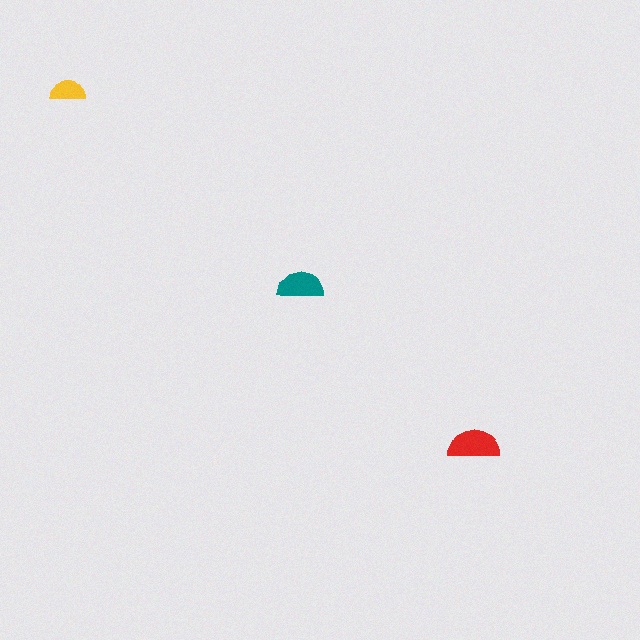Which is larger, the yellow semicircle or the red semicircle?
The red one.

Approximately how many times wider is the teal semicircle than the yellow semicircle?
About 1.5 times wider.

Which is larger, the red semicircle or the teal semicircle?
The red one.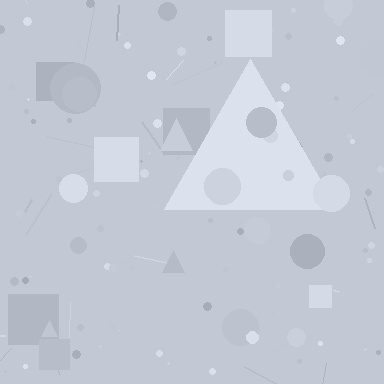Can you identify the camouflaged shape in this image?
The camouflaged shape is a triangle.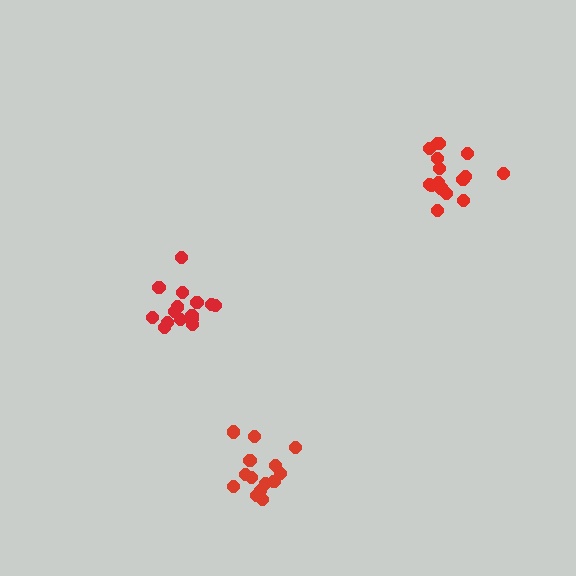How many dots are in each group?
Group 1: 15 dots, Group 2: 14 dots, Group 3: 18 dots (47 total).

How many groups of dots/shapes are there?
There are 3 groups.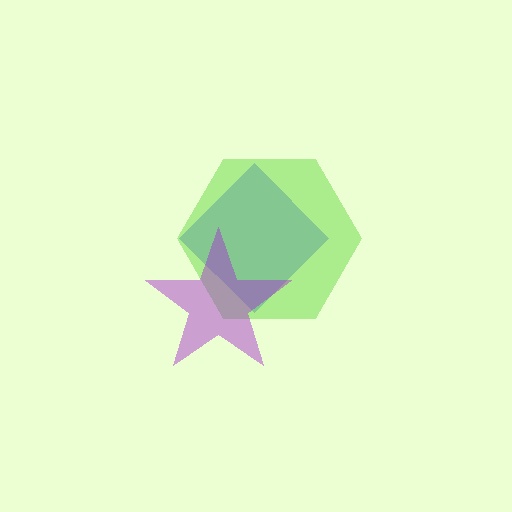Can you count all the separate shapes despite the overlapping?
Yes, there are 3 separate shapes.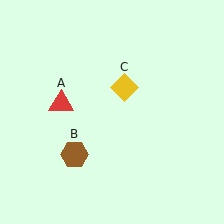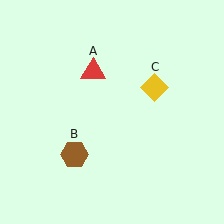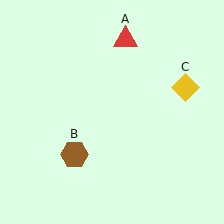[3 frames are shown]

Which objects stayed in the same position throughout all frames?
Brown hexagon (object B) remained stationary.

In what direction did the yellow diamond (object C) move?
The yellow diamond (object C) moved right.